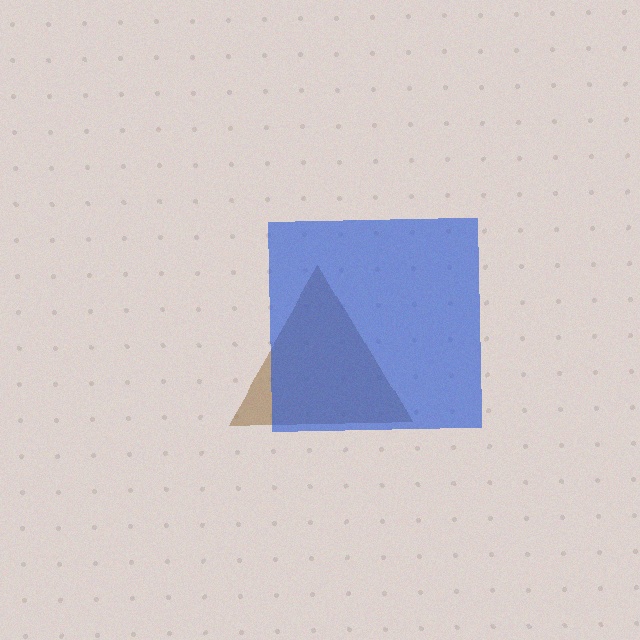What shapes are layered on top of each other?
The layered shapes are: a brown triangle, a blue square.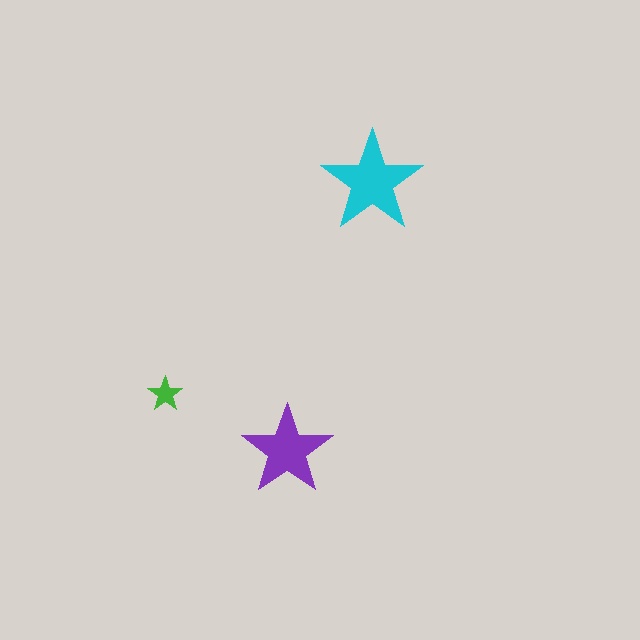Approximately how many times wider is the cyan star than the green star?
About 3 times wider.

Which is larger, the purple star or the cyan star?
The cyan one.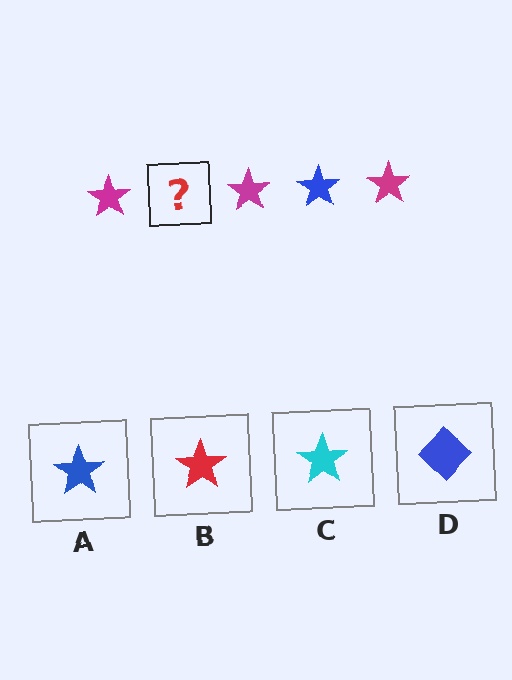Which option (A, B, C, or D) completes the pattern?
A.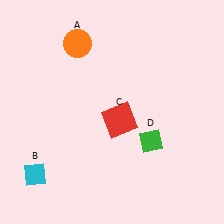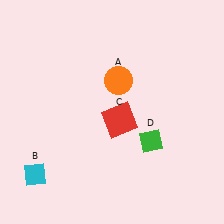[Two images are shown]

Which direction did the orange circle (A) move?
The orange circle (A) moved right.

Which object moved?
The orange circle (A) moved right.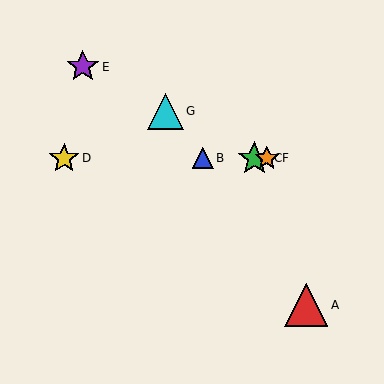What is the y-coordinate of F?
Object F is at y≈158.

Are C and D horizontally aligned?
Yes, both are at y≈158.